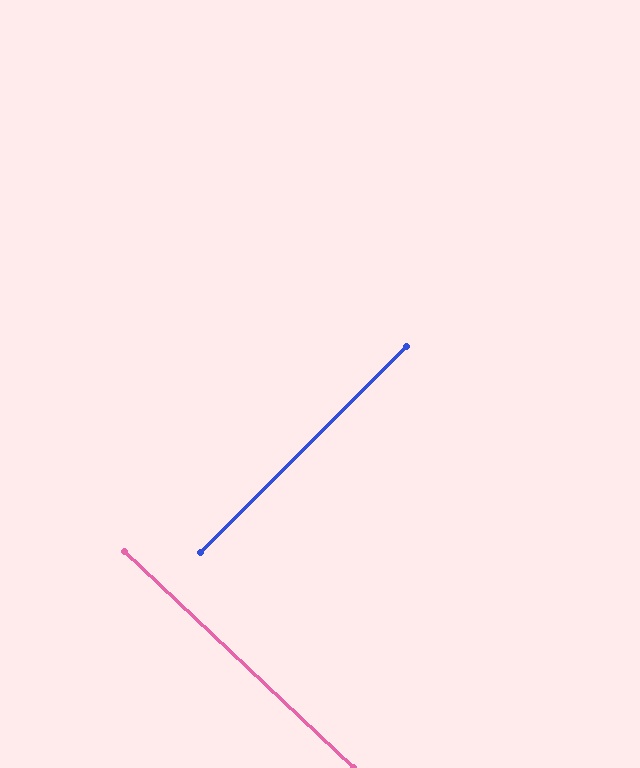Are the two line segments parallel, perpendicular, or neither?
Perpendicular — they meet at approximately 88°.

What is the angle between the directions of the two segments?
Approximately 88 degrees.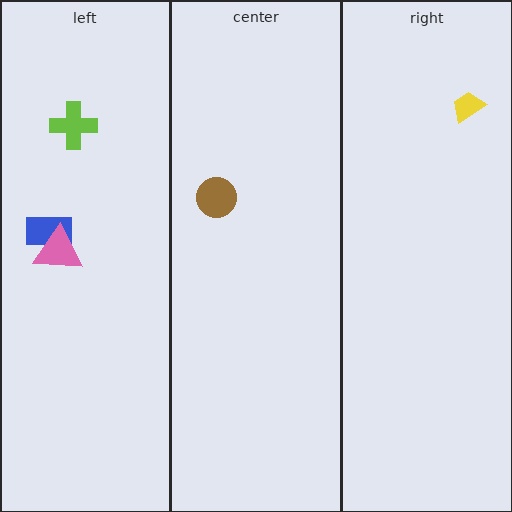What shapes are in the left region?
The blue rectangle, the lime cross, the pink triangle.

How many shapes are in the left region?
3.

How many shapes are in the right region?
1.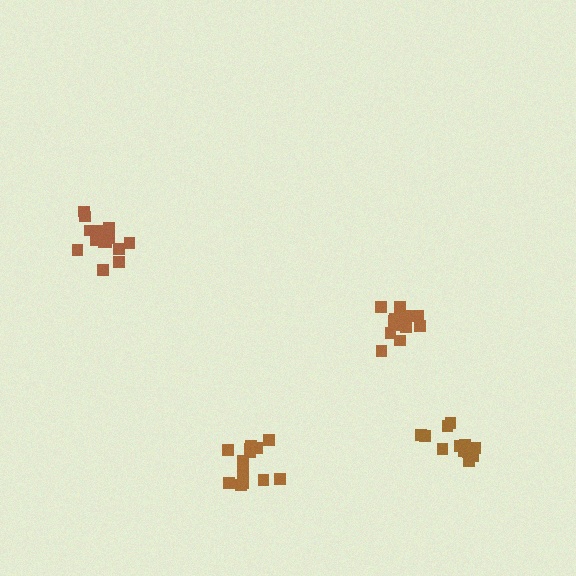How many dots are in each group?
Group 1: 13 dots, Group 2: 14 dots, Group 3: 12 dots, Group 4: 13 dots (52 total).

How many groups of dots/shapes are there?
There are 4 groups.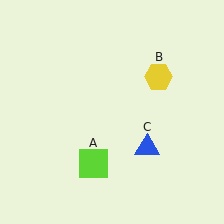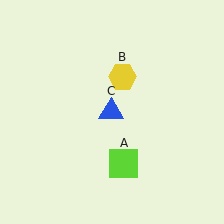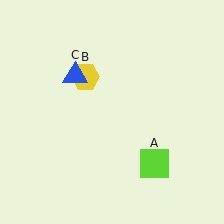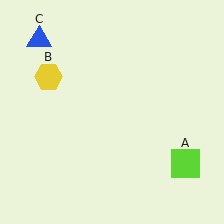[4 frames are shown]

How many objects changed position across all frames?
3 objects changed position: lime square (object A), yellow hexagon (object B), blue triangle (object C).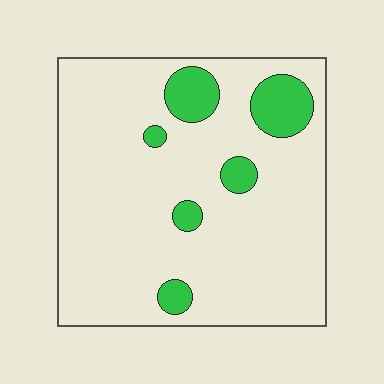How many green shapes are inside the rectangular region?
6.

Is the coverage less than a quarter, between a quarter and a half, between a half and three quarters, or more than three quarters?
Less than a quarter.